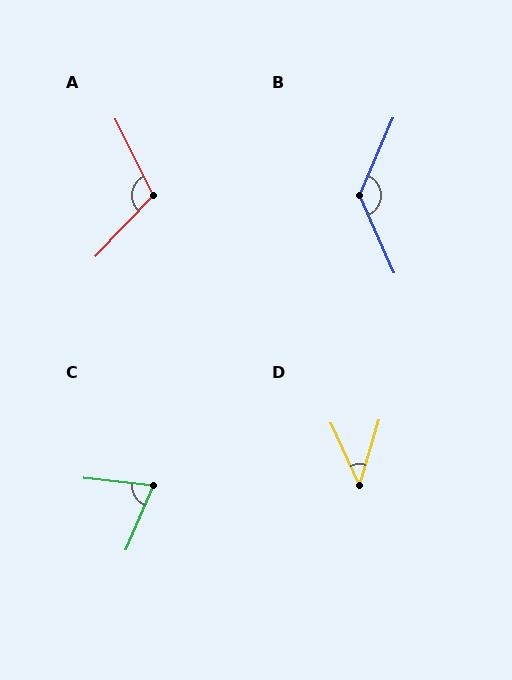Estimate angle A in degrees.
Approximately 110 degrees.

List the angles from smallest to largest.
D (41°), C (73°), A (110°), B (132°).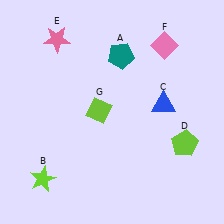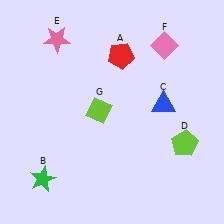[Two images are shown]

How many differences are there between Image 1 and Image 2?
There are 2 differences between the two images.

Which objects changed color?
A changed from teal to red. B changed from lime to green.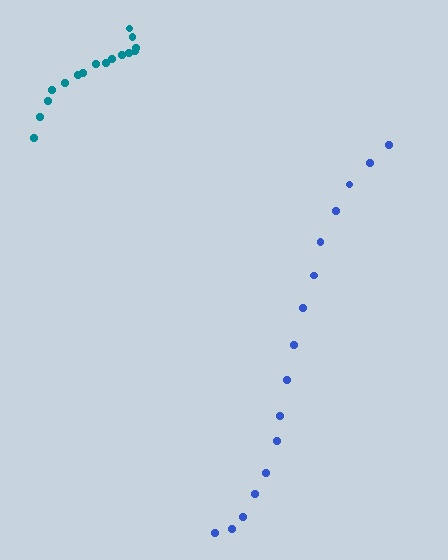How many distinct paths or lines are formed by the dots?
There are 2 distinct paths.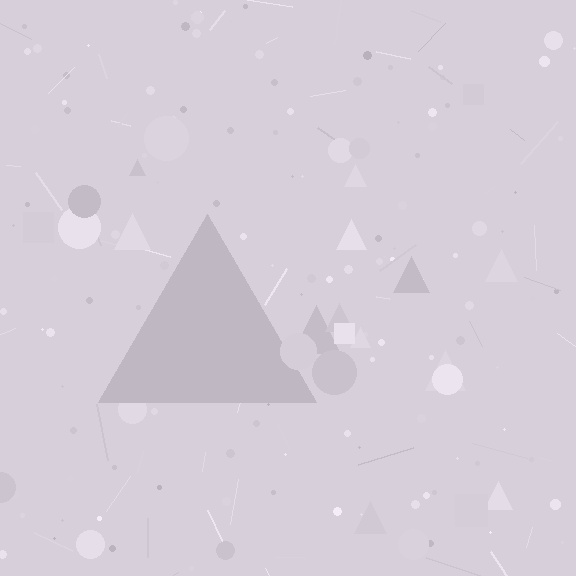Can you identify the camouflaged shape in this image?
The camouflaged shape is a triangle.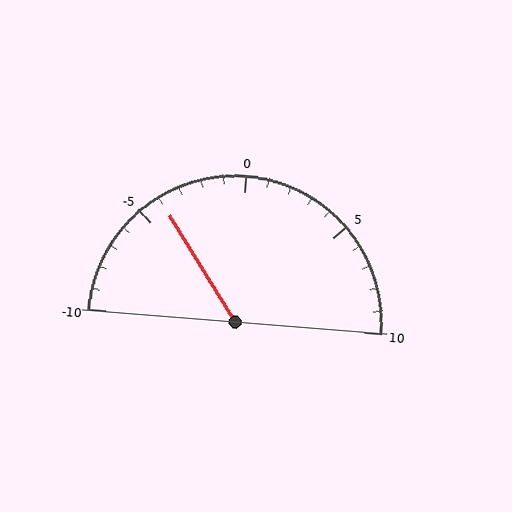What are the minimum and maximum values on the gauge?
The gauge ranges from -10 to 10.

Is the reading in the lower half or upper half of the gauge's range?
The reading is in the lower half of the range (-10 to 10).